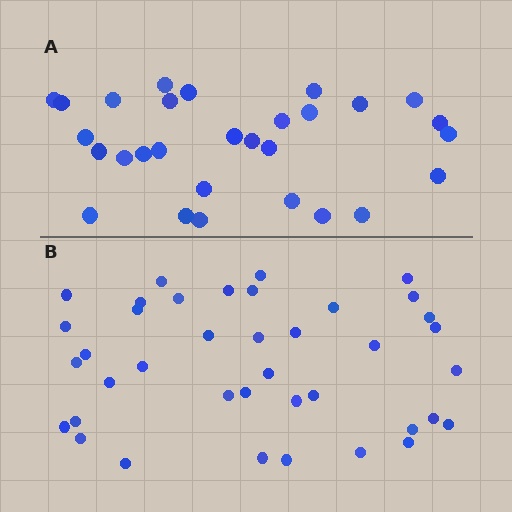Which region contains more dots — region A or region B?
Region B (the bottom region) has more dots.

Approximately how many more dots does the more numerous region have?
Region B has roughly 10 or so more dots than region A.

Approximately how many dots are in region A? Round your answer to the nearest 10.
About 30 dots. (The exact count is 29, which rounds to 30.)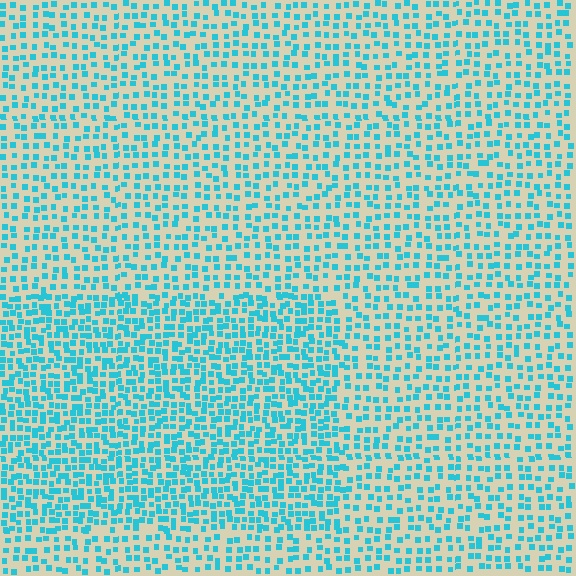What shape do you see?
I see a rectangle.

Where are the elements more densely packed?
The elements are more densely packed inside the rectangle boundary.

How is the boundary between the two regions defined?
The boundary is defined by a change in element density (approximately 1.7x ratio). All elements are the same color, size, and shape.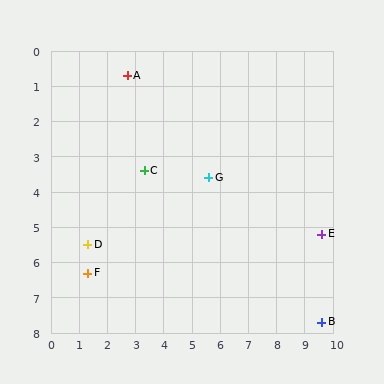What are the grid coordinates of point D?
Point D is at approximately (1.3, 5.5).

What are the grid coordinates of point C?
Point C is at approximately (3.3, 3.4).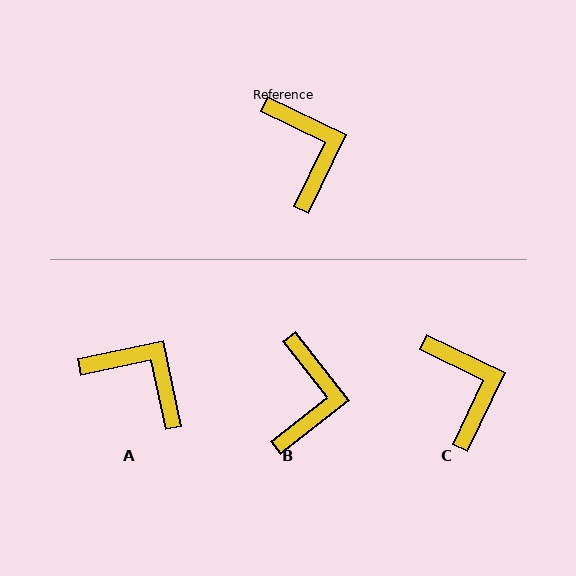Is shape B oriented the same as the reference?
No, it is off by about 26 degrees.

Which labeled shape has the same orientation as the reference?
C.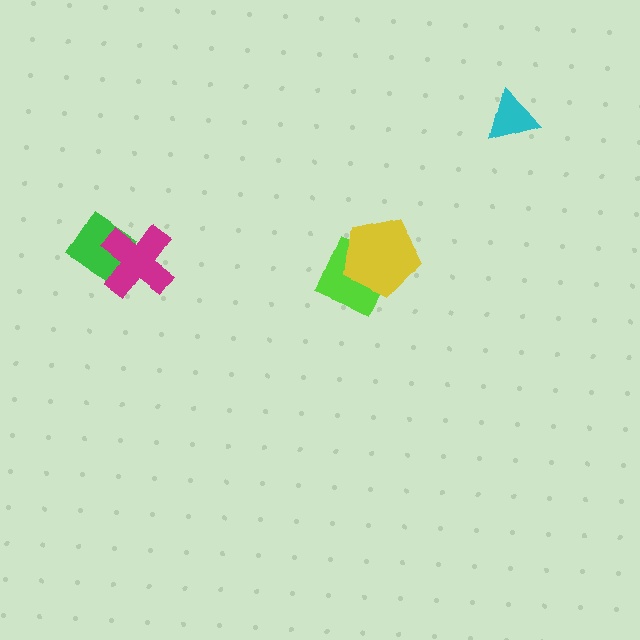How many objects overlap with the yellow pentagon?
1 object overlaps with the yellow pentagon.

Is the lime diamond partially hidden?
Yes, it is partially covered by another shape.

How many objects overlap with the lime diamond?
1 object overlaps with the lime diamond.